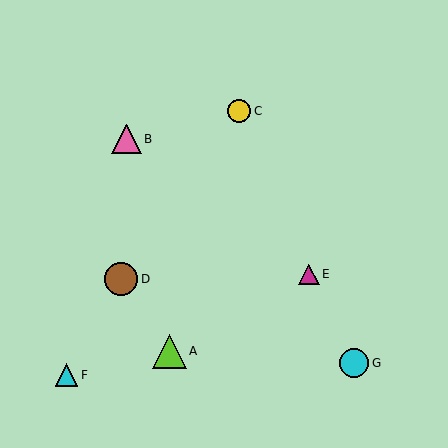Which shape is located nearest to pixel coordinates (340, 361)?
The cyan circle (labeled G) at (354, 363) is nearest to that location.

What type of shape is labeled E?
Shape E is a magenta triangle.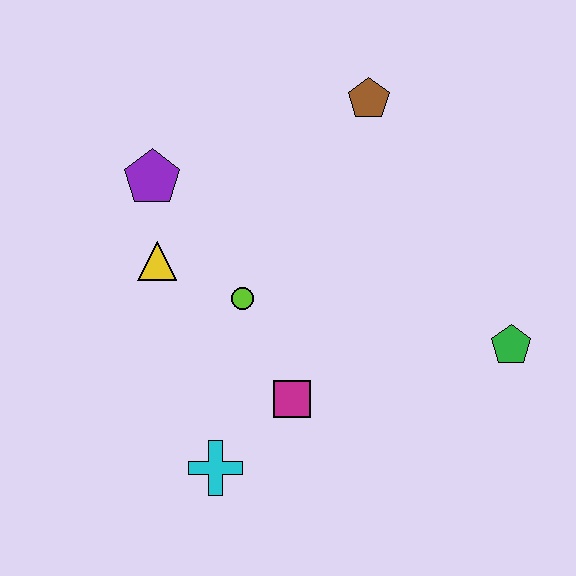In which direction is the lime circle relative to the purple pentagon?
The lime circle is below the purple pentagon.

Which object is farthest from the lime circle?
The green pentagon is farthest from the lime circle.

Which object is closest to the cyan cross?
The magenta square is closest to the cyan cross.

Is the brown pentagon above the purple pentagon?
Yes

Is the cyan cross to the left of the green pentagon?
Yes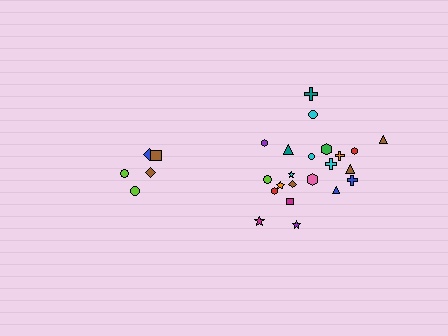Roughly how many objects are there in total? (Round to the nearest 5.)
Roughly 25 objects in total.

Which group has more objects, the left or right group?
The right group.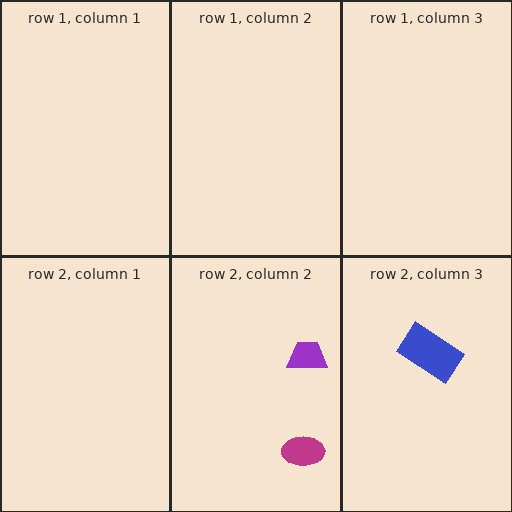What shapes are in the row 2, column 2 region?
The purple trapezoid, the magenta ellipse.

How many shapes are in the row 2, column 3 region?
1.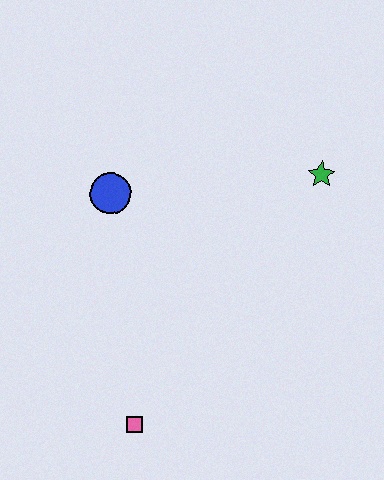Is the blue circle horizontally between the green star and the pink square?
No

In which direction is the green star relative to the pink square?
The green star is above the pink square.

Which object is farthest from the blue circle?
The pink square is farthest from the blue circle.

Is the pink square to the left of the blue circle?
No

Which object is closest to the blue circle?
The green star is closest to the blue circle.